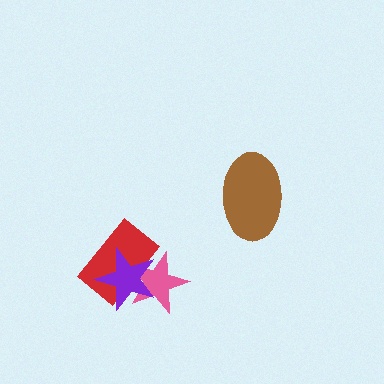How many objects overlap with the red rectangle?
2 objects overlap with the red rectangle.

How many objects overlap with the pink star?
2 objects overlap with the pink star.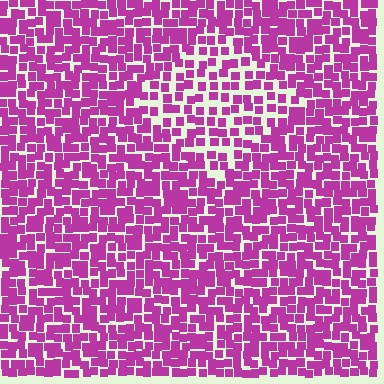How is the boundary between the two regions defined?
The boundary is defined by a change in element density (approximately 1.6x ratio). All elements are the same color, size, and shape.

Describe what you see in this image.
The image contains small magenta elements arranged at two different densities. A diamond-shaped region is visible where the elements are less densely packed than the surrounding area.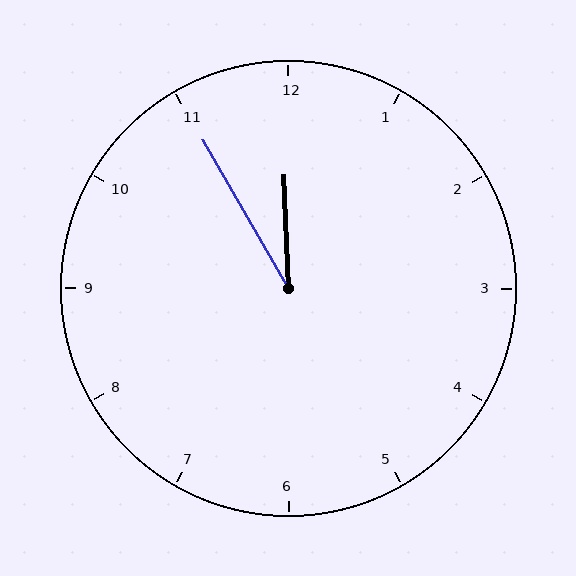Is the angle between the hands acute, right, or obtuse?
It is acute.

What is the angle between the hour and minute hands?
Approximately 28 degrees.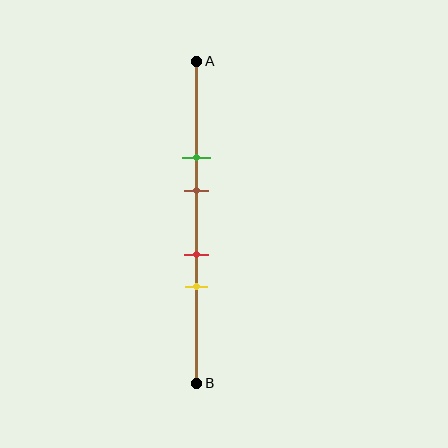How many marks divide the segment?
There are 4 marks dividing the segment.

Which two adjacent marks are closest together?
The red and yellow marks are the closest adjacent pair.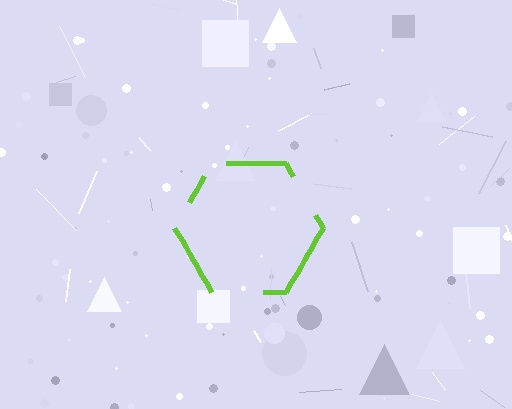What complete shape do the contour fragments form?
The contour fragments form a hexagon.